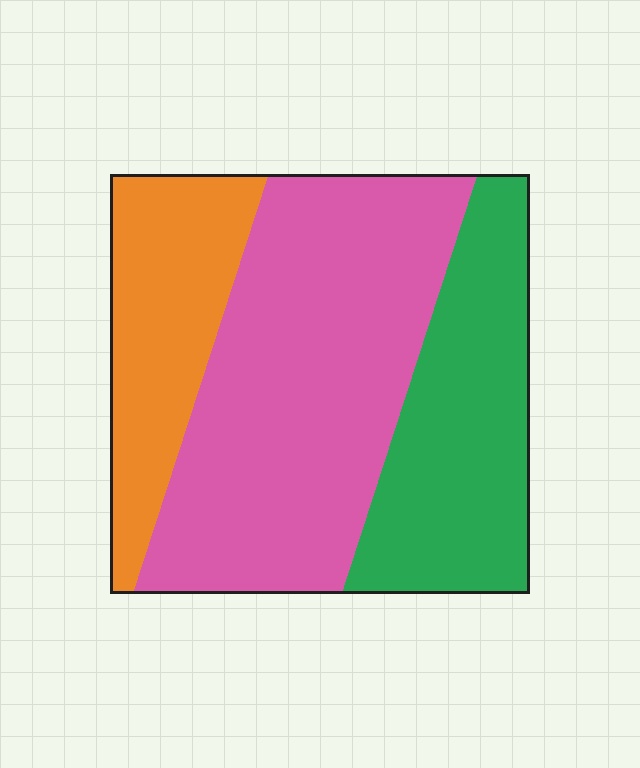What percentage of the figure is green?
Green takes up between a sixth and a third of the figure.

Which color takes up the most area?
Pink, at roughly 50%.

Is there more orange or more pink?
Pink.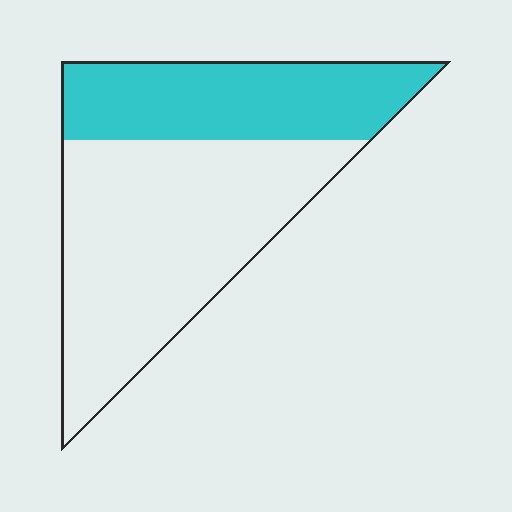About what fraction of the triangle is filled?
About three eighths (3/8).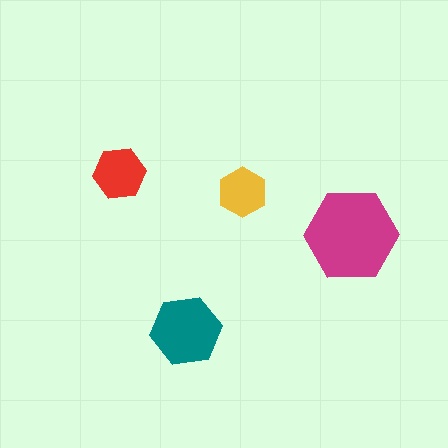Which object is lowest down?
The teal hexagon is bottommost.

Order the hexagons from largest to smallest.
the magenta one, the teal one, the red one, the yellow one.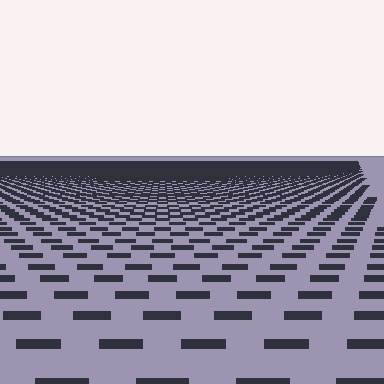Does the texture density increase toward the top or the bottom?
Density increases toward the top.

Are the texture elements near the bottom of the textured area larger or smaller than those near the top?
Larger. Near the bottom, elements are closer to the viewer and appear at a bigger on-screen size.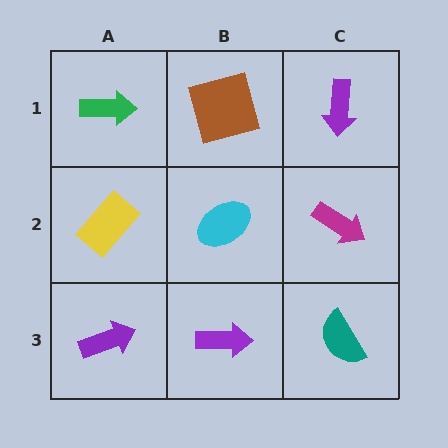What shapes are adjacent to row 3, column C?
A magenta arrow (row 2, column C), a purple arrow (row 3, column B).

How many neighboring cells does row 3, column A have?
2.